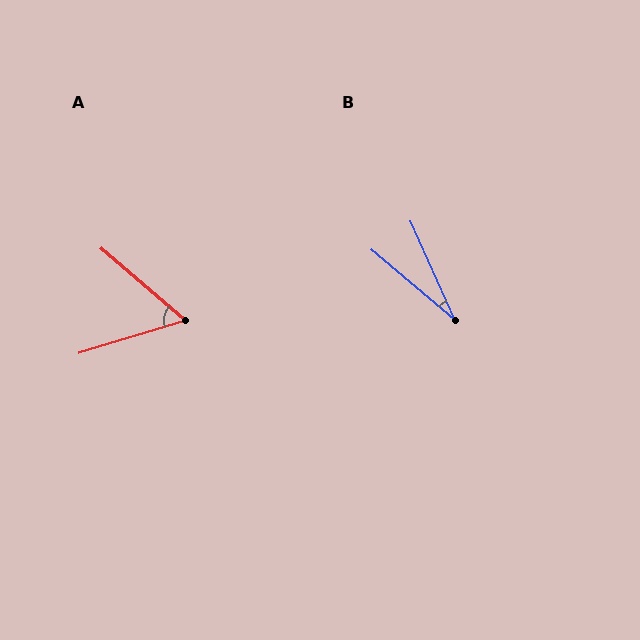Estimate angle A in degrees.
Approximately 58 degrees.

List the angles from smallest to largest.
B (26°), A (58°).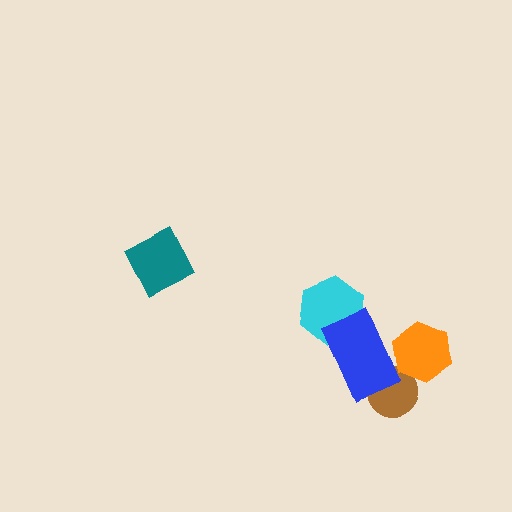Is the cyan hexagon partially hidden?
Yes, it is partially covered by another shape.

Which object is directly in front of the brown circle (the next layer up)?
The orange hexagon is directly in front of the brown circle.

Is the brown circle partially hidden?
Yes, it is partially covered by another shape.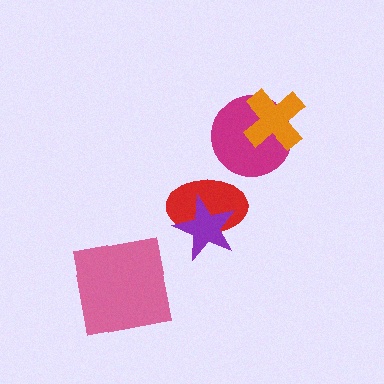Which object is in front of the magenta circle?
The orange cross is in front of the magenta circle.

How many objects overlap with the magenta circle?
1 object overlaps with the magenta circle.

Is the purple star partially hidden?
No, no other shape covers it.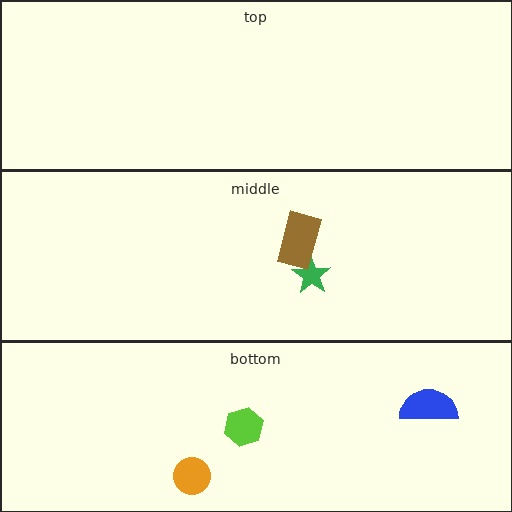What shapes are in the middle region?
The green star, the brown rectangle.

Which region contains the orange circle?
The bottom region.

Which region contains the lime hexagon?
The bottom region.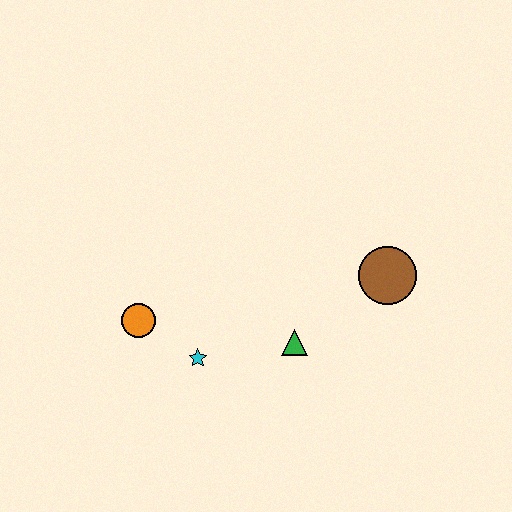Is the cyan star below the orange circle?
Yes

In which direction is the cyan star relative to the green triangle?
The cyan star is to the left of the green triangle.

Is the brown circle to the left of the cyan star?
No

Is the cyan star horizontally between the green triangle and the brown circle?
No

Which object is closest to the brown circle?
The green triangle is closest to the brown circle.